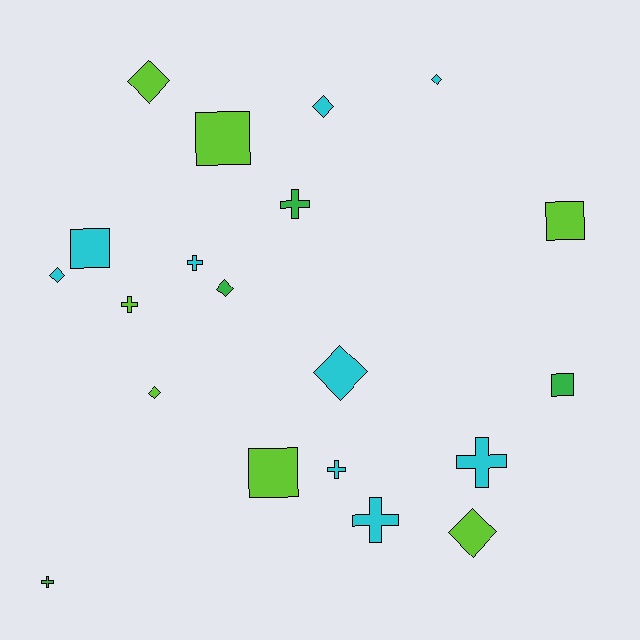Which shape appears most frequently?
Diamond, with 8 objects.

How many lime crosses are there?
There is 1 lime cross.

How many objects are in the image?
There are 20 objects.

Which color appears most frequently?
Cyan, with 9 objects.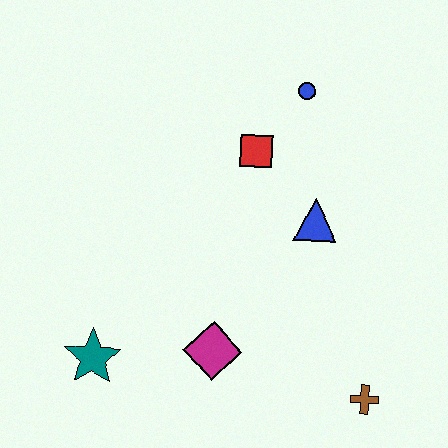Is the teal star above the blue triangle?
No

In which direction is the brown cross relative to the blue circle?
The brown cross is below the blue circle.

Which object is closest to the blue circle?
The red square is closest to the blue circle.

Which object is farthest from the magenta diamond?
The blue circle is farthest from the magenta diamond.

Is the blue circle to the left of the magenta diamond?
No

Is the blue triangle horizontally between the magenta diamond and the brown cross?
Yes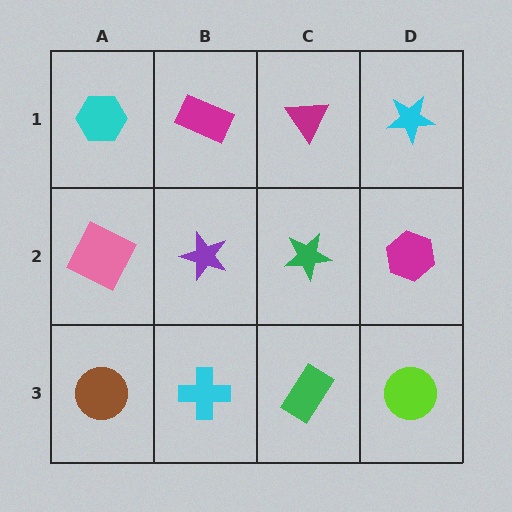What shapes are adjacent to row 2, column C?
A magenta triangle (row 1, column C), a green rectangle (row 3, column C), a purple star (row 2, column B), a magenta hexagon (row 2, column D).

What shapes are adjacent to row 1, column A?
A pink square (row 2, column A), a magenta rectangle (row 1, column B).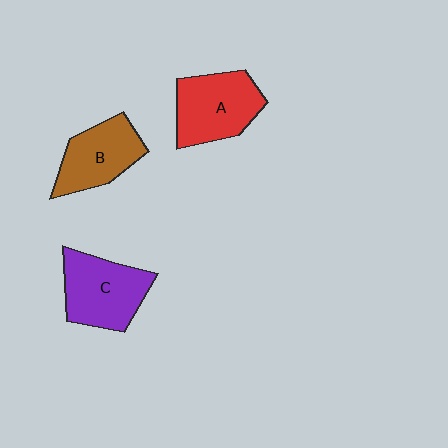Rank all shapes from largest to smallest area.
From largest to smallest: C (purple), A (red), B (brown).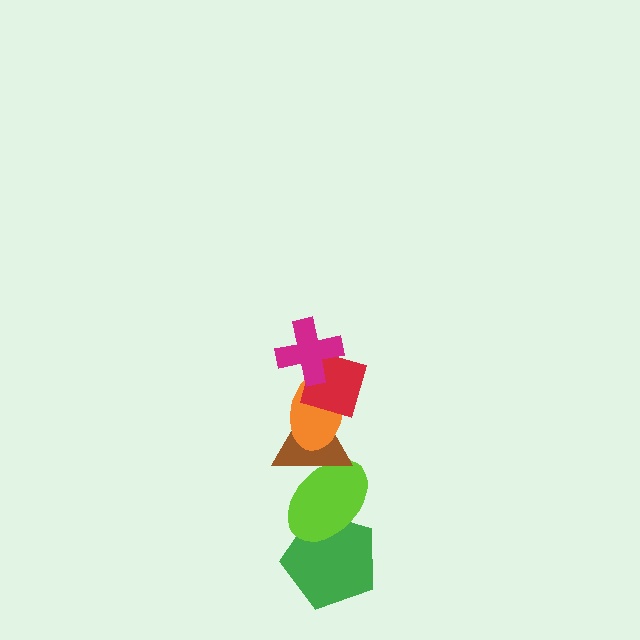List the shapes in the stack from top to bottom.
From top to bottom: the magenta cross, the red diamond, the orange ellipse, the brown triangle, the lime ellipse, the green pentagon.